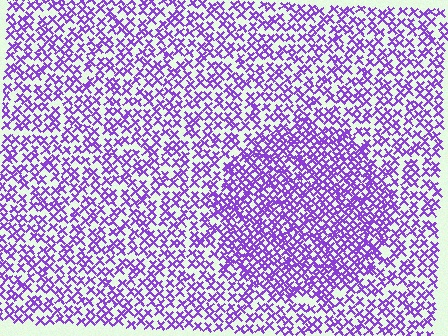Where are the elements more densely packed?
The elements are more densely packed inside the circle boundary.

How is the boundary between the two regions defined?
The boundary is defined by a change in element density (approximately 1.7x ratio). All elements are the same color, size, and shape.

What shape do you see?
I see a circle.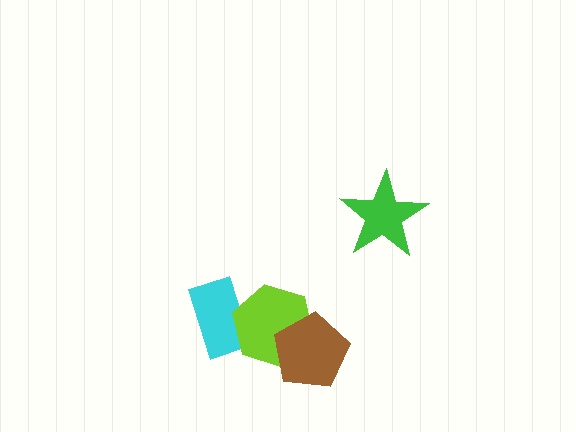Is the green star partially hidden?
No, no other shape covers it.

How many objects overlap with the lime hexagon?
2 objects overlap with the lime hexagon.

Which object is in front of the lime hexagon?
The brown pentagon is in front of the lime hexagon.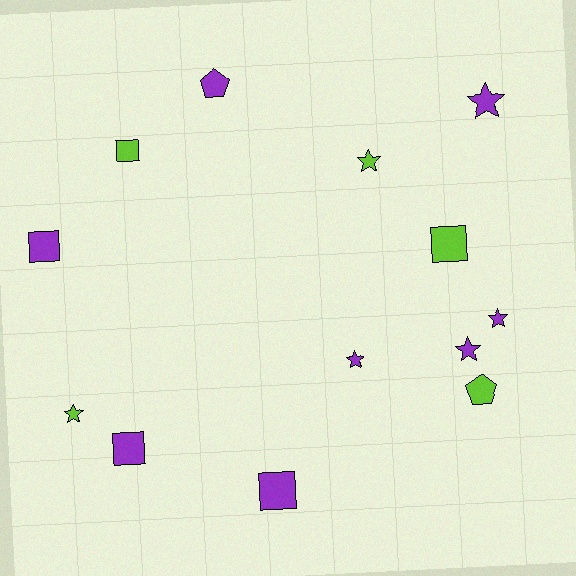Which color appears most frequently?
Purple, with 8 objects.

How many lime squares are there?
There are 2 lime squares.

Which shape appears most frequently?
Star, with 6 objects.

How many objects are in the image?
There are 13 objects.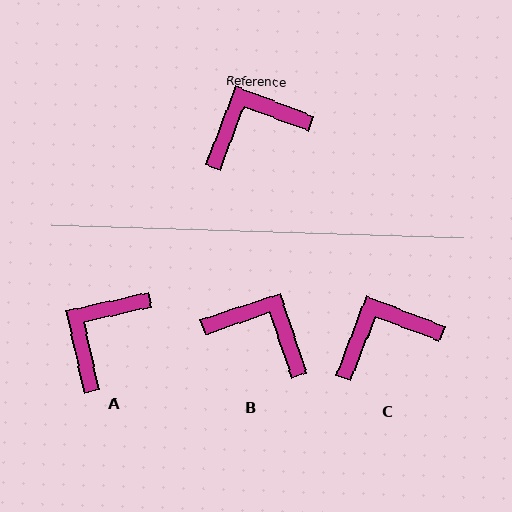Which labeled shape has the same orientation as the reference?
C.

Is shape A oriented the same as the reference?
No, it is off by about 34 degrees.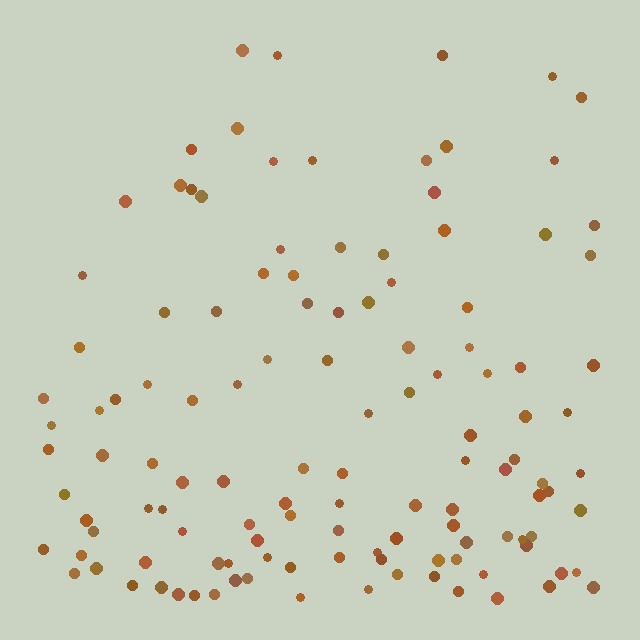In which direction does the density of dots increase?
From top to bottom, with the bottom side densest.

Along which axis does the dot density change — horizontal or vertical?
Vertical.